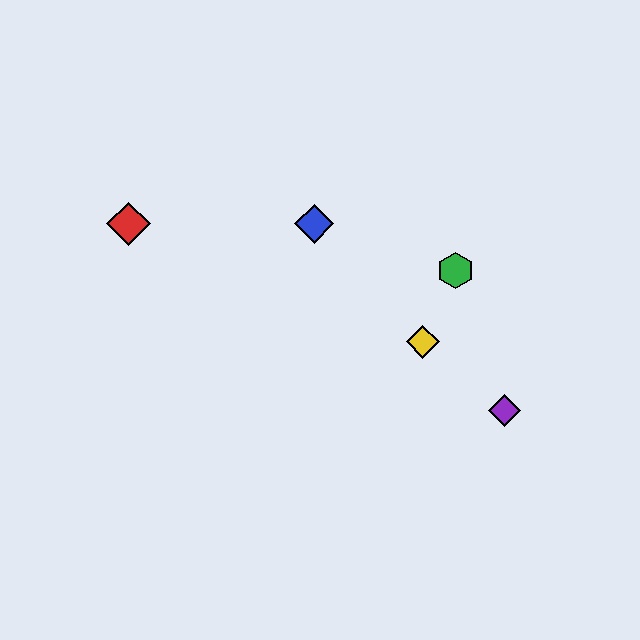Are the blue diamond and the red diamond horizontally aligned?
Yes, both are at y≈224.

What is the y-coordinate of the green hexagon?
The green hexagon is at y≈270.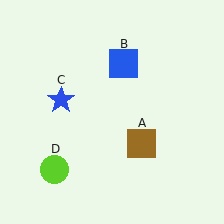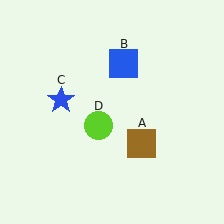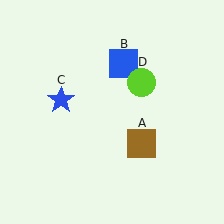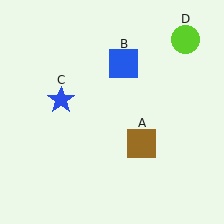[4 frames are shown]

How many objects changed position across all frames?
1 object changed position: lime circle (object D).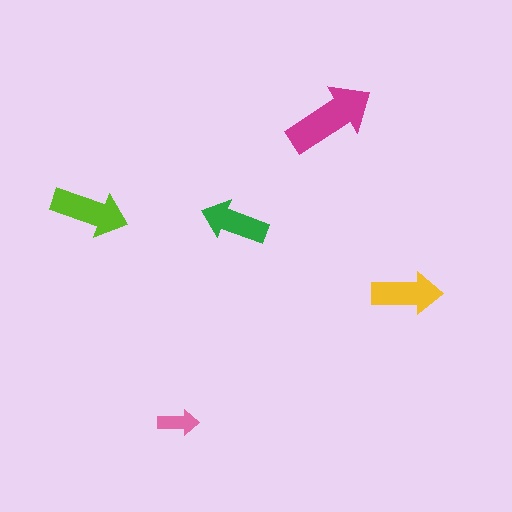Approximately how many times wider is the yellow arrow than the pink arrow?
About 1.5 times wider.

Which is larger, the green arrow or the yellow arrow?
The yellow one.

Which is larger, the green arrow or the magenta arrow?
The magenta one.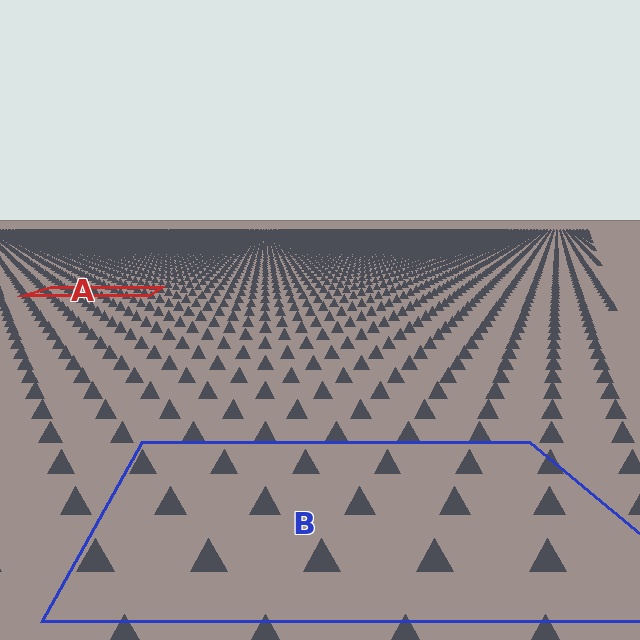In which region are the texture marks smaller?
The texture marks are smaller in region A, because it is farther away.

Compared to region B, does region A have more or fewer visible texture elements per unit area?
Region A has more texture elements per unit area — they are packed more densely because it is farther away.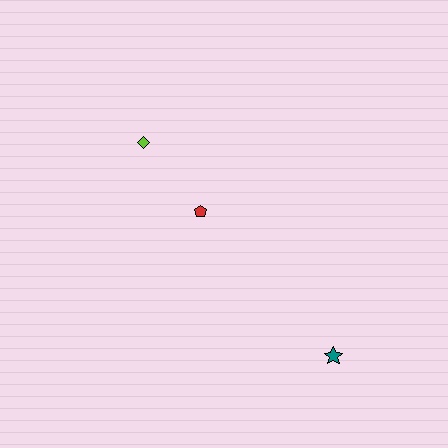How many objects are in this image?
There are 3 objects.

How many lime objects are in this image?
There is 1 lime object.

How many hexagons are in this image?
There are no hexagons.